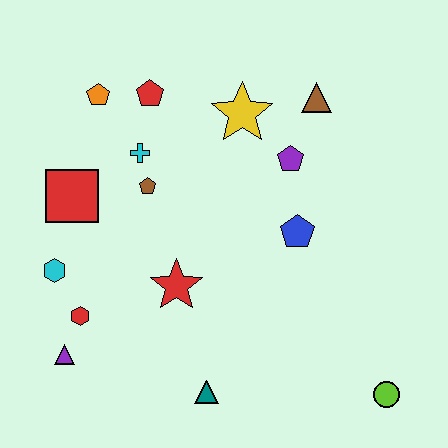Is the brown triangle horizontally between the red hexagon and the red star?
No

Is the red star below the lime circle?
No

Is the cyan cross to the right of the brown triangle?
No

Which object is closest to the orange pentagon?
The red pentagon is closest to the orange pentagon.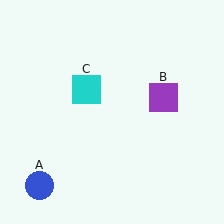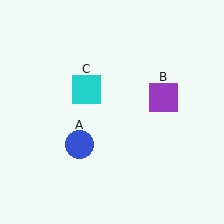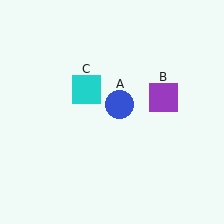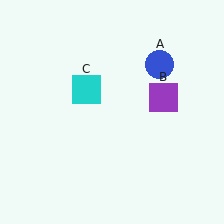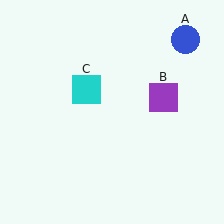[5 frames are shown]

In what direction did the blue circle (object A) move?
The blue circle (object A) moved up and to the right.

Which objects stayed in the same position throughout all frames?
Purple square (object B) and cyan square (object C) remained stationary.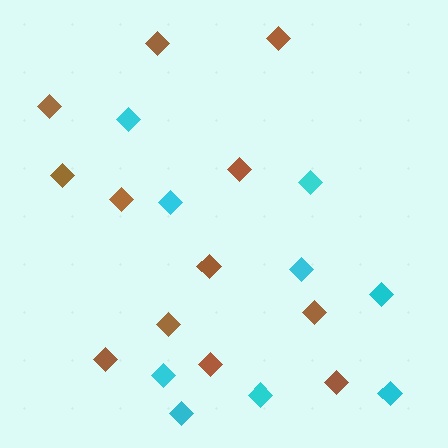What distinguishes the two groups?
There are 2 groups: one group of cyan diamonds (9) and one group of brown diamonds (12).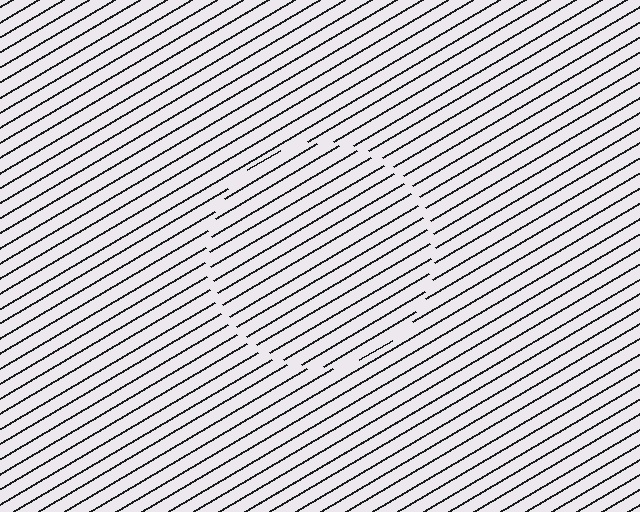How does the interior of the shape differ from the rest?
The interior of the shape contains the same grating, shifted by half a period — the contour is defined by the phase discontinuity where line-ends from the inner and outer gratings abut.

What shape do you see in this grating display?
An illusory circle. The interior of the shape contains the same grating, shifted by half a period — the contour is defined by the phase discontinuity where line-ends from the inner and outer gratings abut.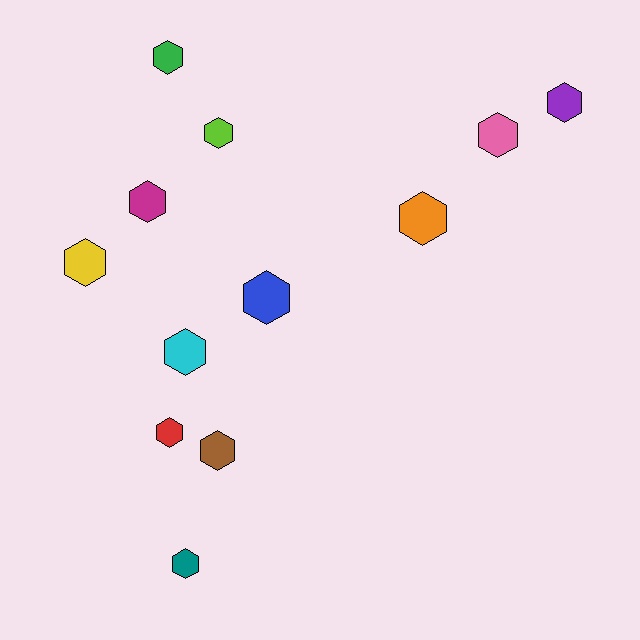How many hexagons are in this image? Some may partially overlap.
There are 12 hexagons.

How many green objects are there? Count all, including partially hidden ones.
There is 1 green object.